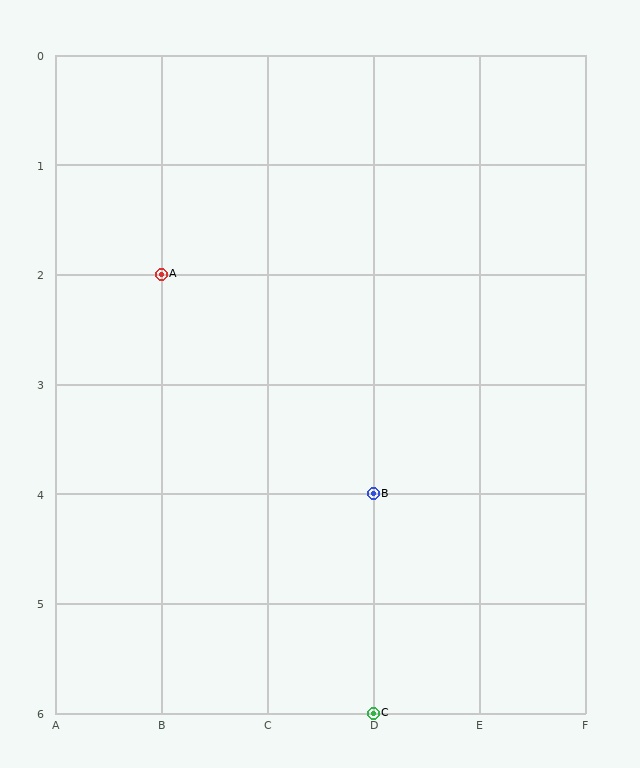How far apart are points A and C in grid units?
Points A and C are 2 columns and 4 rows apart (about 4.5 grid units diagonally).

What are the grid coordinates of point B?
Point B is at grid coordinates (D, 4).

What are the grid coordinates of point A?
Point A is at grid coordinates (B, 2).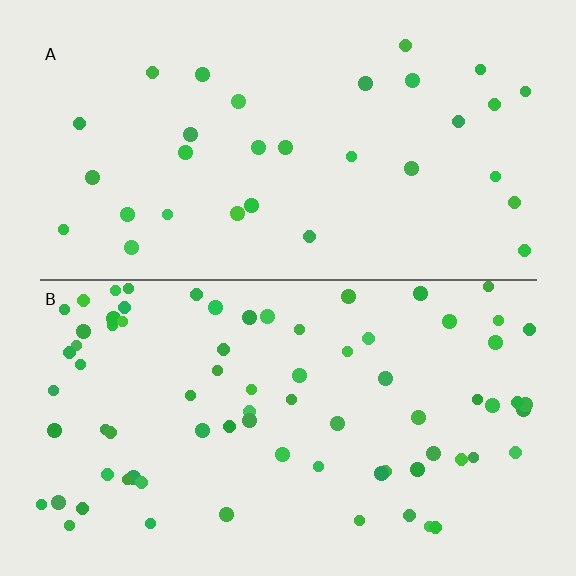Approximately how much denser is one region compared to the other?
Approximately 2.4× — region B over region A.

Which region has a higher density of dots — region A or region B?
B (the bottom).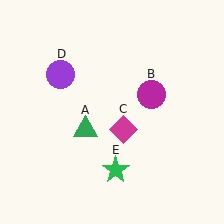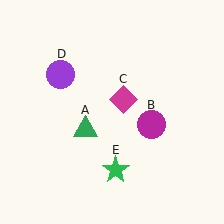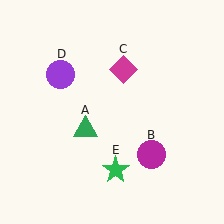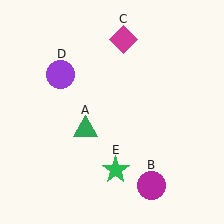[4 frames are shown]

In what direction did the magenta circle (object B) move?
The magenta circle (object B) moved down.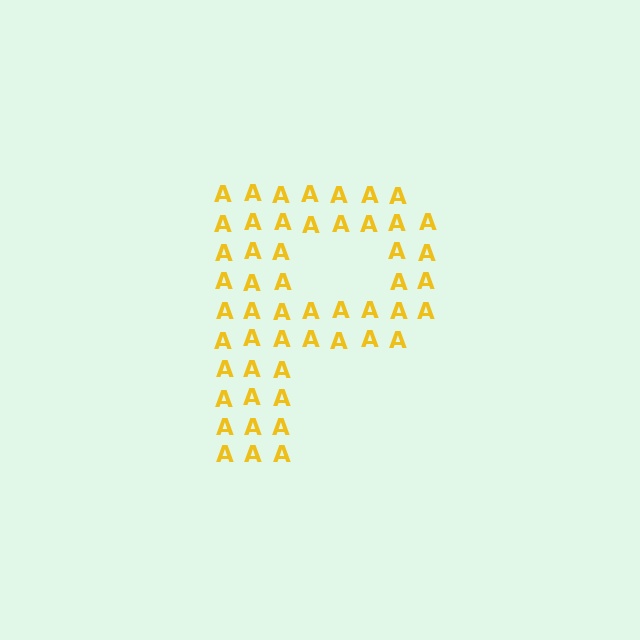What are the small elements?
The small elements are letter A's.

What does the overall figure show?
The overall figure shows the letter P.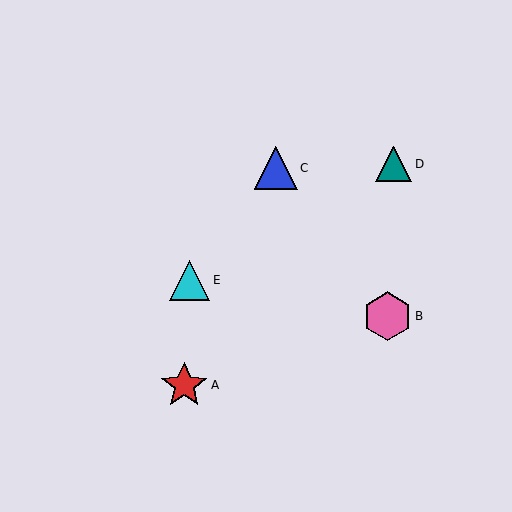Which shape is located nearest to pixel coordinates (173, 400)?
The red star (labeled A) at (184, 385) is nearest to that location.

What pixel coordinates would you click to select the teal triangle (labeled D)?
Click at (394, 164) to select the teal triangle D.